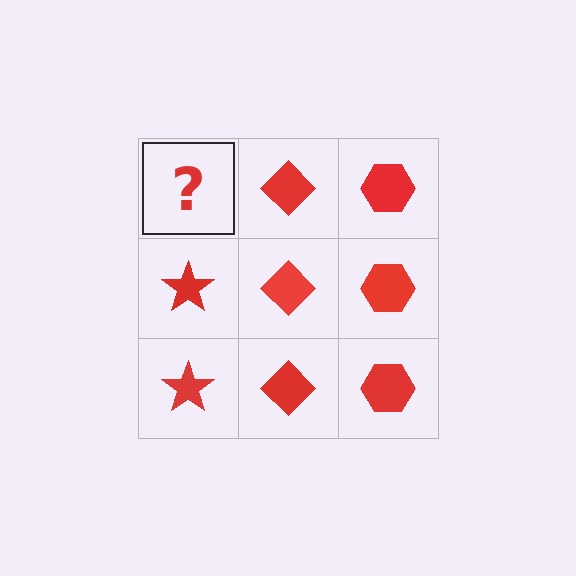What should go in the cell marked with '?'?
The missing cell should contain a red star.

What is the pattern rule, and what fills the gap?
The rule is that each column has a consistent shape. The gap should be filled with a red star.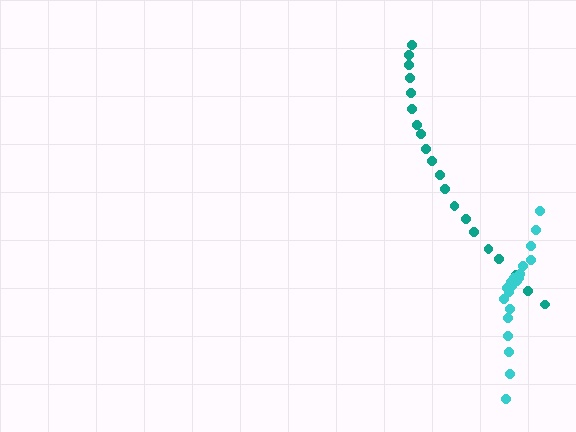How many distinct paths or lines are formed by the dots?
There are 2 distinct paths.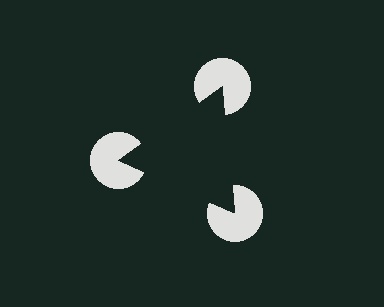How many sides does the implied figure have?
3 sides.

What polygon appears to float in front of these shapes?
An illusory triangle — its edges are inferred from the aligned wedge cuts in the pac-man discs, not physically drawn.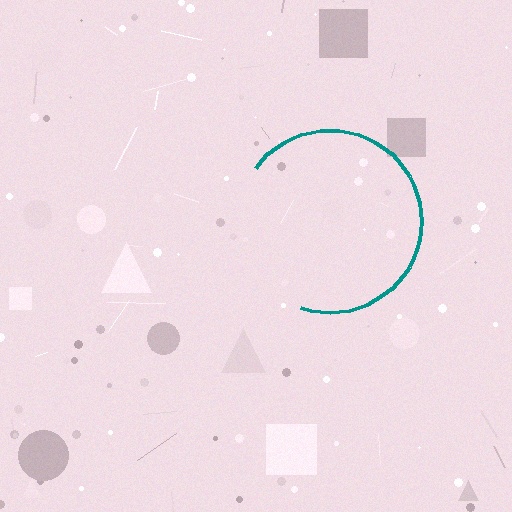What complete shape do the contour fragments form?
The contour fragments form a circle.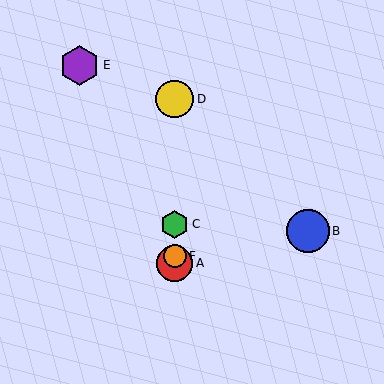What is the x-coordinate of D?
Object D is at x≈175.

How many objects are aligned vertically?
4 objects (A, C, D, F) are aligned vertically.